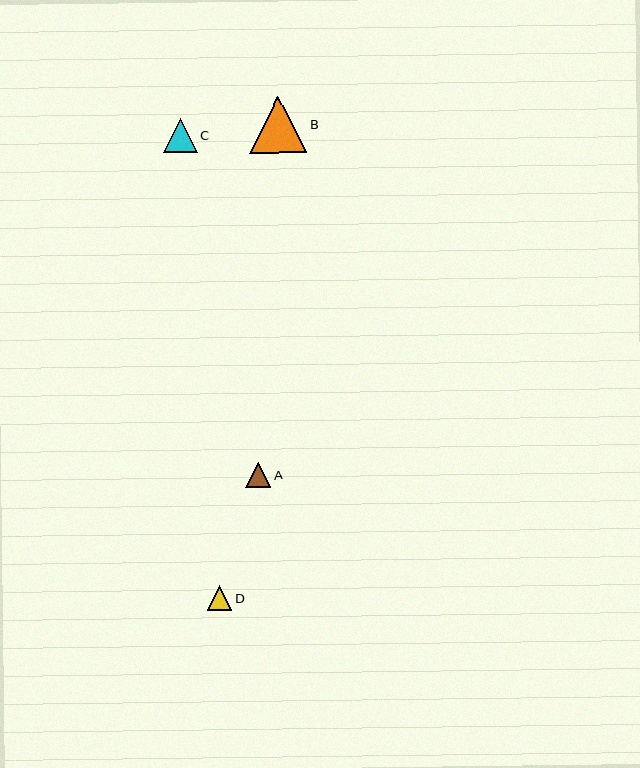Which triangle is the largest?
Triangle B is the largest with a size of approximately 57 pixels.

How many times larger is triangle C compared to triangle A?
Triangle C is approximately 1.3 times the size of triangle A.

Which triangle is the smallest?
Triangle D is the smallest with a size of approximately 24 pixels.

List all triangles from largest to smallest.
From largest to smallest: B, C, A, D.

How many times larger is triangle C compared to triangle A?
Triangle C is approximately 1.3 times the size of triangle A.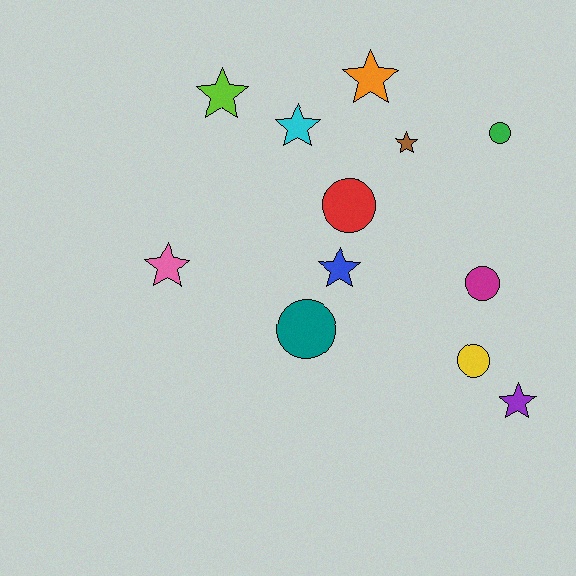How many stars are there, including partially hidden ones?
There are 7 stars.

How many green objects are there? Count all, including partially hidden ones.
There is 1 green object.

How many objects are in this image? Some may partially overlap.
There are 12 objects.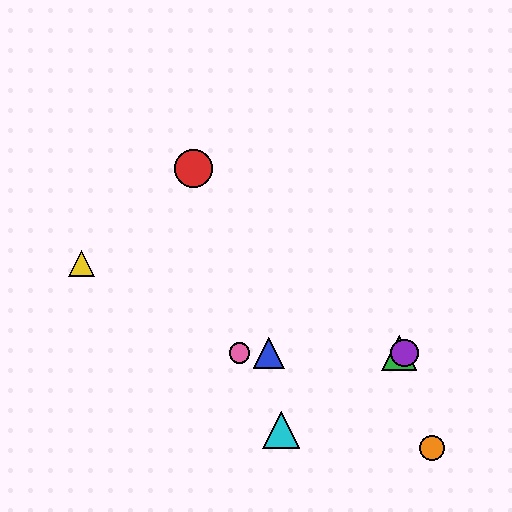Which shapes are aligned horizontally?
The blue triangle, the green triangle, the purple circle, the pink circle are aligned horizontally.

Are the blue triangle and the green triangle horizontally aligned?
Yes, both are at y≈353.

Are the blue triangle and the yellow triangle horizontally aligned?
No, the blue triangle is at y≈353 and the yellow triangle is at y≈264.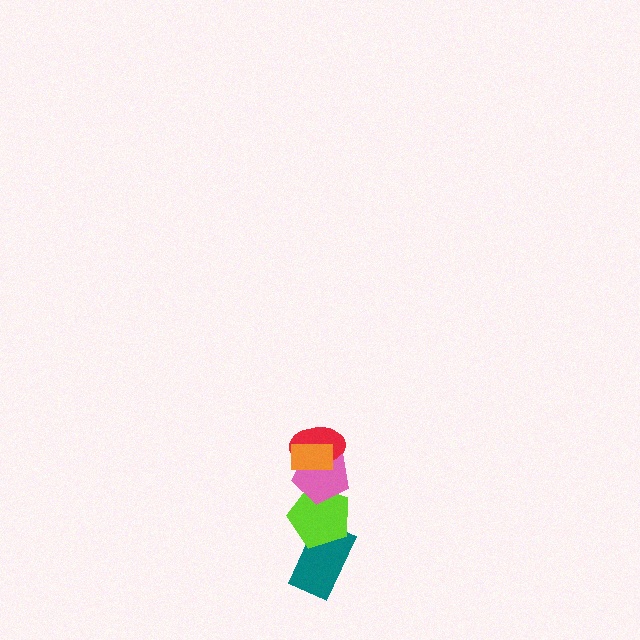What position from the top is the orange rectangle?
The orange rectangle is 1st from the top.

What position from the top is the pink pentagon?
The pink pentagon is 3rd from the top.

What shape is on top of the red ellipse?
The orange rectangle is on top of the red ellipse.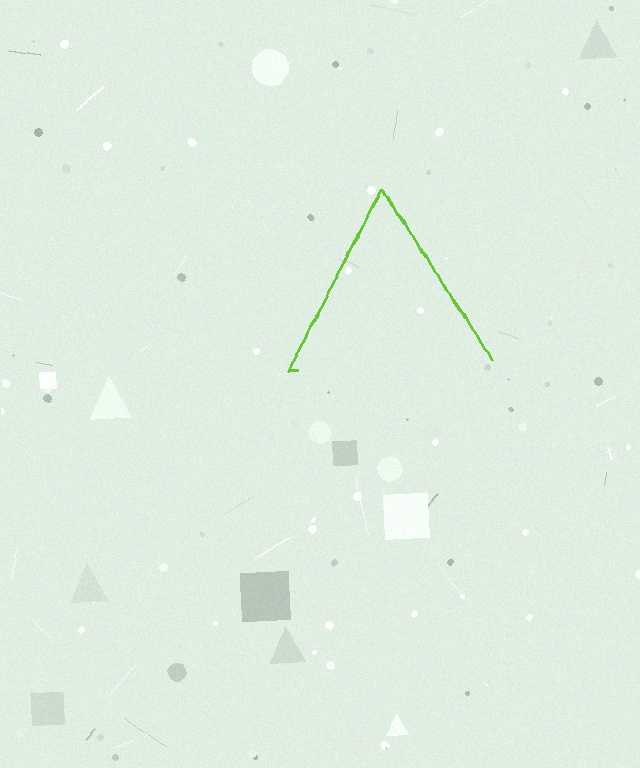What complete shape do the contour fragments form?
The contour fragments form a triangle.